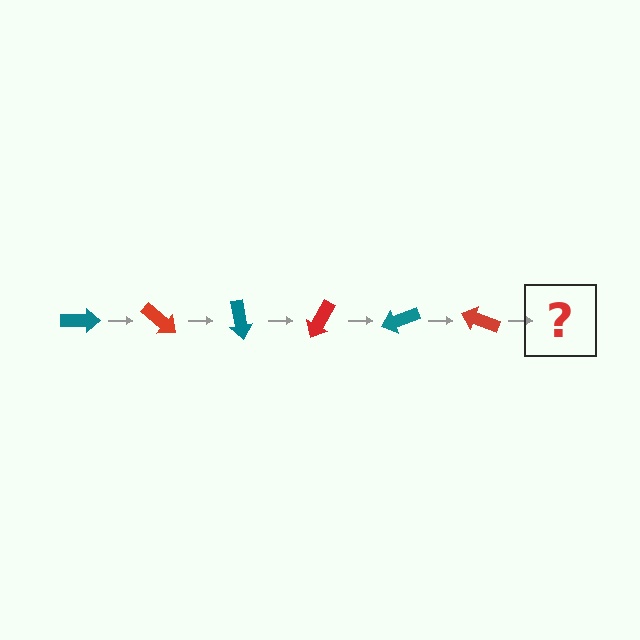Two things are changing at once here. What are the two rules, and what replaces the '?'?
The two rules are that it rotates 40 degrees each step and the color cycles through teal and red. The '?' should be a teal arrow, rotated 240 degrees from the start.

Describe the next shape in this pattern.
It should be a teal arrow, rotated 240 degrees from the start.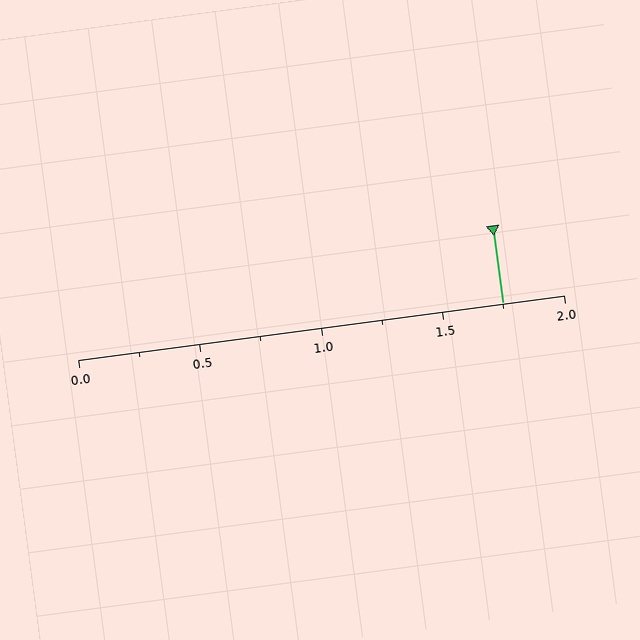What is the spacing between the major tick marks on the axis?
The major ticks are spaced 0.5 apart.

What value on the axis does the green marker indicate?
The marker indicates approximately 1.75.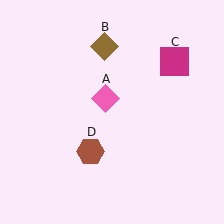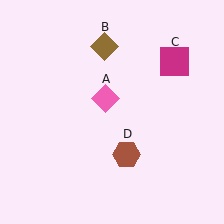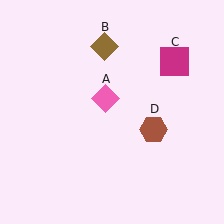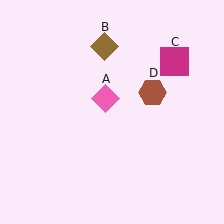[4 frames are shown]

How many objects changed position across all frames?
1 object changed position: brown hexagon (object D).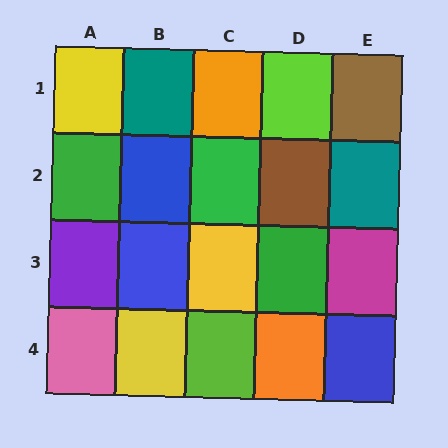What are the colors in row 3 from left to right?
Purple, blue, yellow, green, magenta.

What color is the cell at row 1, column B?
Teal.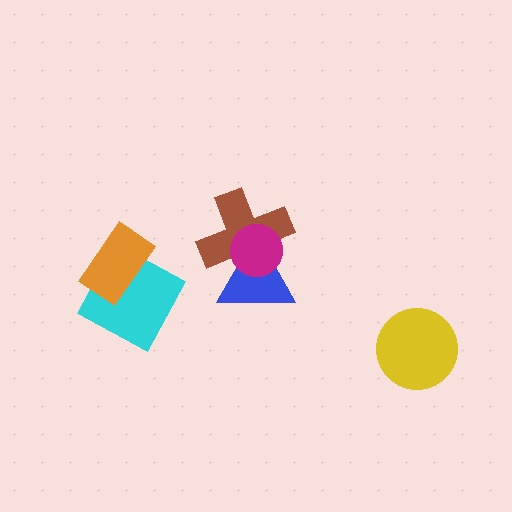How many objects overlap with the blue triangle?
2 objects overlap with the blue triangle.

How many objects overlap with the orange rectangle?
1 object overlaps with the orange rectangle.